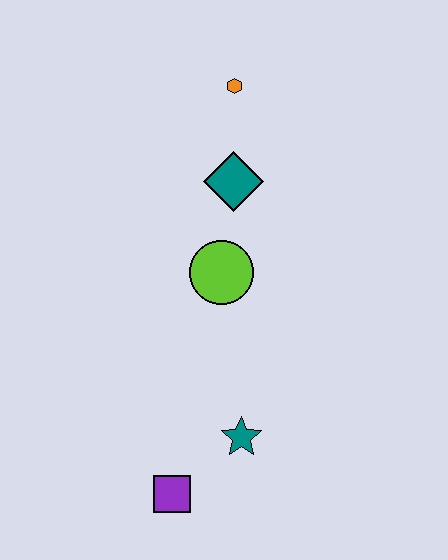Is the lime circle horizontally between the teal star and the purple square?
Yes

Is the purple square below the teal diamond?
Yes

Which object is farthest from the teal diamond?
The purple square is farthest from the teal diamond.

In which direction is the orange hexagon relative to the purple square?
The orange hexagon is above the purple square.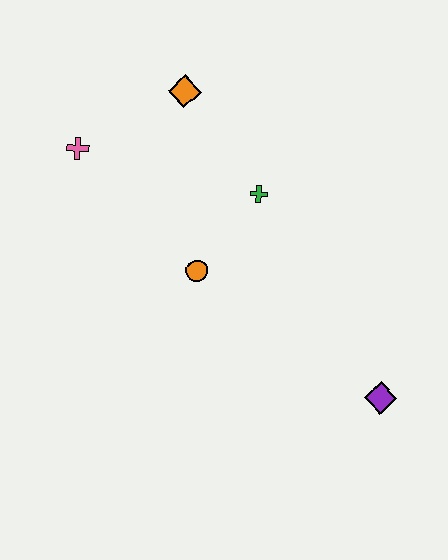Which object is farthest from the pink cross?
The purple diamond is farthest from the pink cross.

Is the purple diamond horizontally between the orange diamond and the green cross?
No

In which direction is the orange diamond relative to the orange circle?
The orange diamond is above the orange circle.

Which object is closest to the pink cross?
The orange diamond is closest to the pink cross.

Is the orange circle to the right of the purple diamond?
No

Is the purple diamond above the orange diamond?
No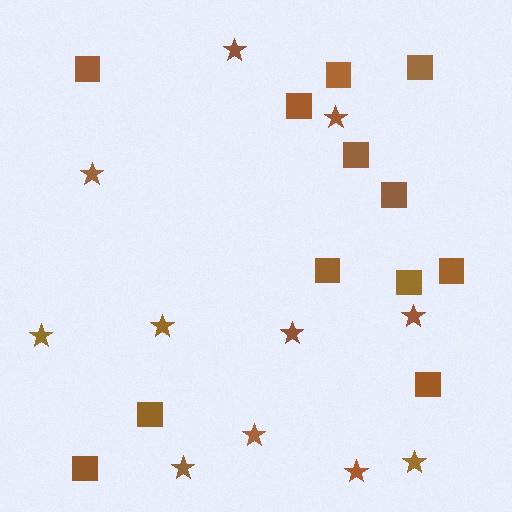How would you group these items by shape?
There are 2 groups: one group of squares (12) and one group of stars (11).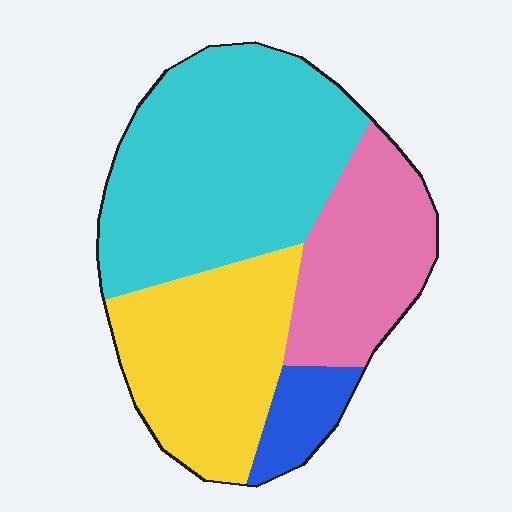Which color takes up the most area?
Cyan, at roughly 45%.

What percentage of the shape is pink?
Pink takes up about one fifth (1/5) of the shape.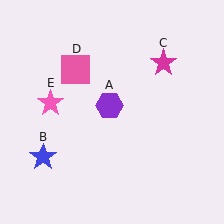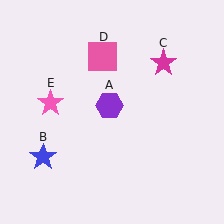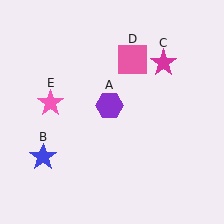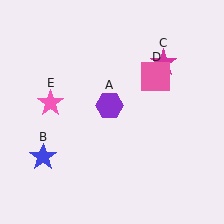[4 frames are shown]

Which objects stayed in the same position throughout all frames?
Purple hexagon (object A) and blue star (object B) and magenta star (object C) and pink star (object E) remained stationary.